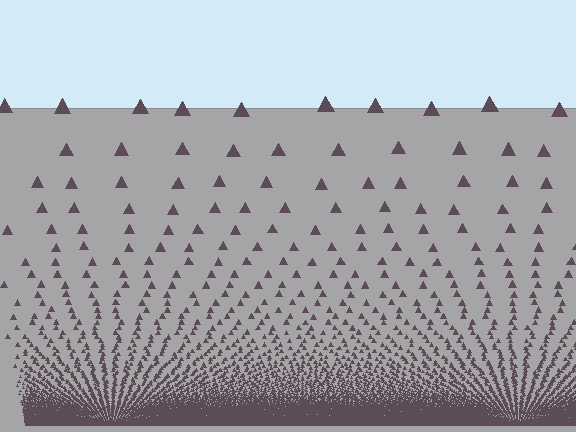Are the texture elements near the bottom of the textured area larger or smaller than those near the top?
Smaller. The gradient is inverted — elements near the bottom are smaller and denser.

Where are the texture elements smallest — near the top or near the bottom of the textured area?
Near the bottom.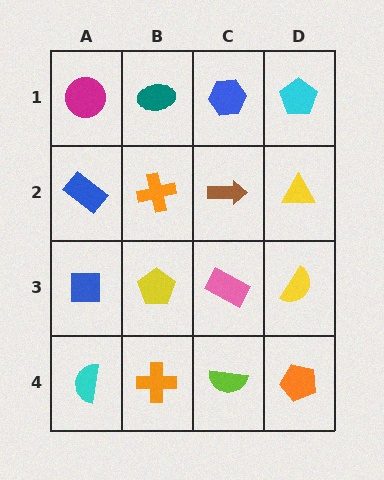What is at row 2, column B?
An orange cross.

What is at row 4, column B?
An orange cross.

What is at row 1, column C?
A blue hexagon.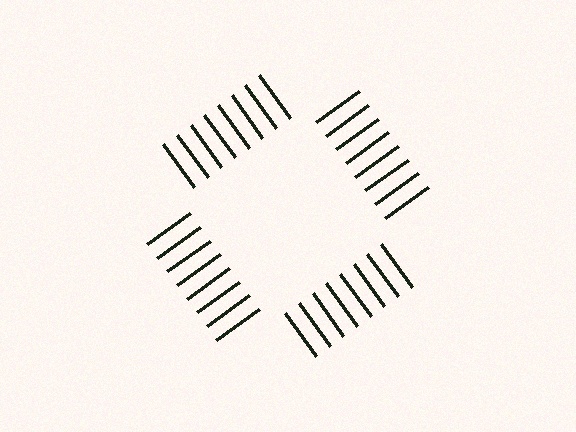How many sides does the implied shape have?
4 sides — the line-ends trace a square.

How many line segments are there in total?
32 — 8 along each of the 4 edges.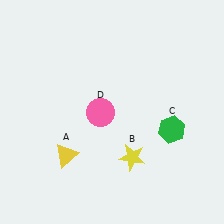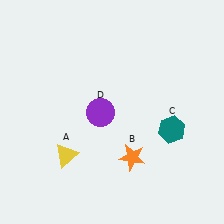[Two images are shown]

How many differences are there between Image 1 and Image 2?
There are 3 differences between the two images.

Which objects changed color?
B changed from yellow to orange. C changed from green to teal. D changed from pink to purple.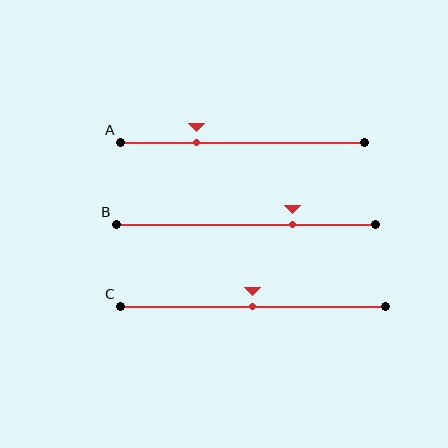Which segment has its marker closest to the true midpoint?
Segment C has its marker closest to the true midpoint.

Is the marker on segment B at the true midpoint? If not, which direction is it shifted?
No, the marker on segment B is shifted to the right by about 18% of the segment length.